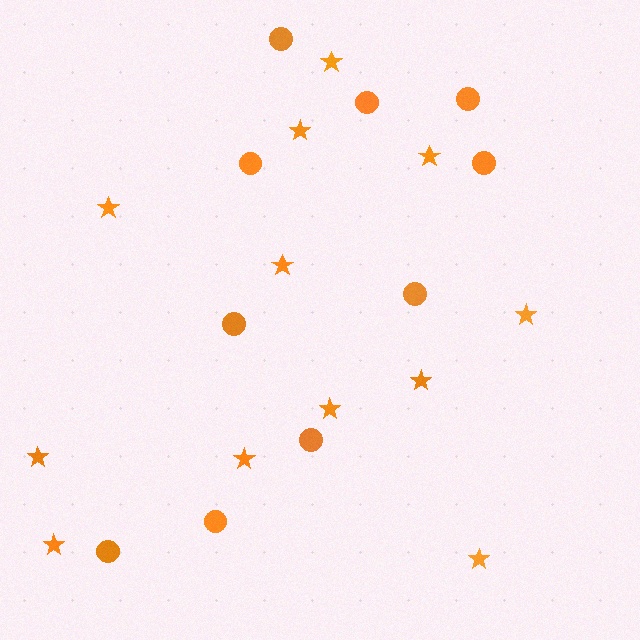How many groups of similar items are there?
There are 2 groups: one group of circles (10) and one group of stars (12).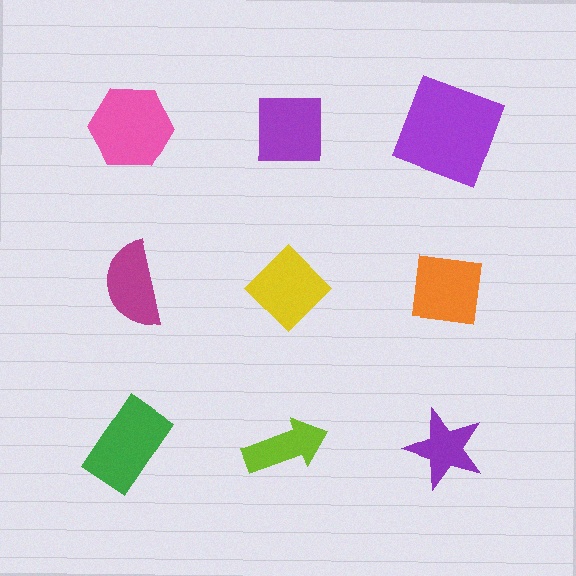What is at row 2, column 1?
A magenta semicircle.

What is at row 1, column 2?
A purple square.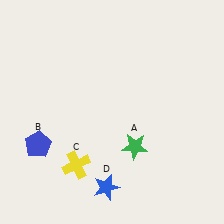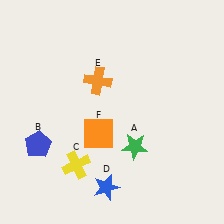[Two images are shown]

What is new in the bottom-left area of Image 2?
An orange square (F) was added in the bottom-left area of Image 2.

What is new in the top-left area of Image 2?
An orange cross (E) was added in the top-left area of Image 2.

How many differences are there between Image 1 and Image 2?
There are 2 differences between the two images.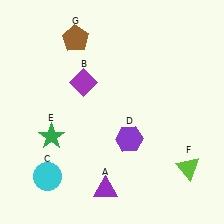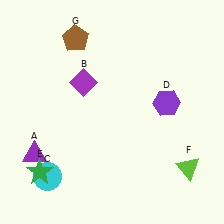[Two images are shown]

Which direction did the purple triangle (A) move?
The purple triangle (A) moved left.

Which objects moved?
The objects that moved are: the purple triangle (A), the purple hexagon (D), the green star (E).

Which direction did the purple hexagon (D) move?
The purple hexagon (D) moved right.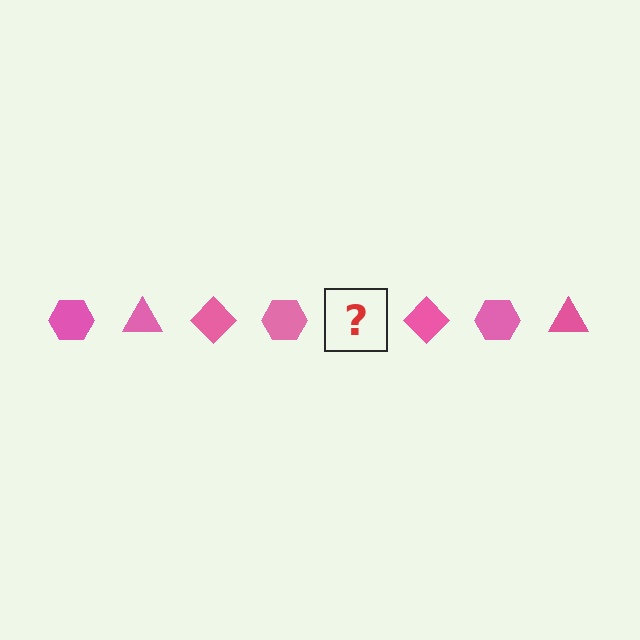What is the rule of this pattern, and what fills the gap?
The rule is that the pattern cycles through hexagon, triangle, diamond shapes in pink. The gap should be filled with a pink triangle.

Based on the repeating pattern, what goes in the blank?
The blank should be a pink triangle.